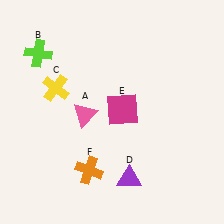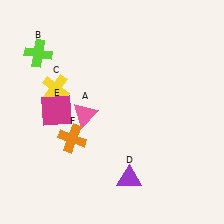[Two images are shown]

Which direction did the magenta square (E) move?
The magenta square (E) moved left.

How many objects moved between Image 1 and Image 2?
2 objects moved between the two images.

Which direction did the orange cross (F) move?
The orange cross (F) moved up.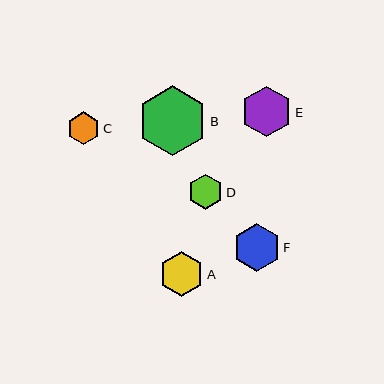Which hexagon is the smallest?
Hexagon C is the smallest with a size of approximately 32 pixels.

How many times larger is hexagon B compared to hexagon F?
Hexagon B is approximately 1.5 times the size of hexagon F.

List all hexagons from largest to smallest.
From largest to smallest: B, E, F, A, D, C.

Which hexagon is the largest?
Hexagon B is the largest with a size of approximately 70 pixels.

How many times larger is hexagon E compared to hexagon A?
Hexagon E is approximately 1.1 times the size of hexagon A.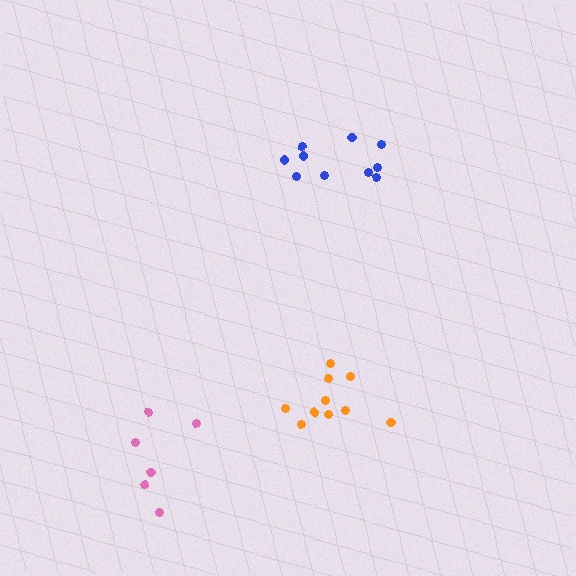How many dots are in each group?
Group 1: 11 dots, Group 2: 10 dots, Group 3: 6 dots (27 total).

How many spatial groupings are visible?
There are 3 spatial groupings.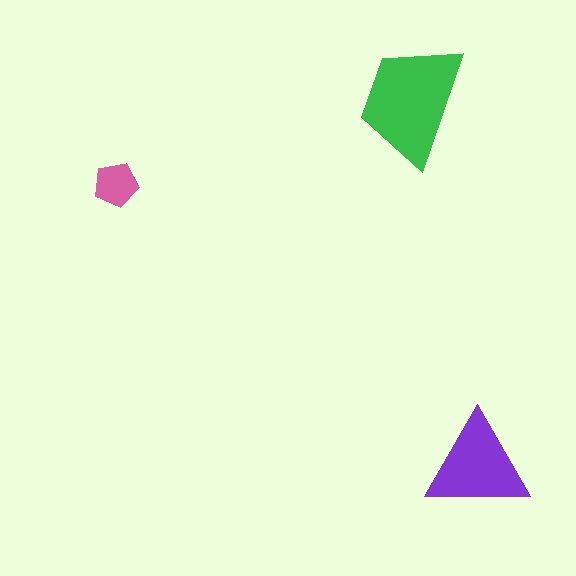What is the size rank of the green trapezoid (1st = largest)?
1st.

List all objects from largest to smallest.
The green trapezoid, the purple triangle, the pink pentagon.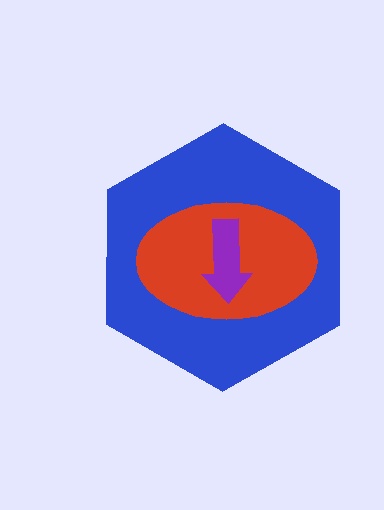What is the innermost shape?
The purple arrow.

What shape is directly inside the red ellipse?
The purple arrow.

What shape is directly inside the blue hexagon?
The red ellipse.